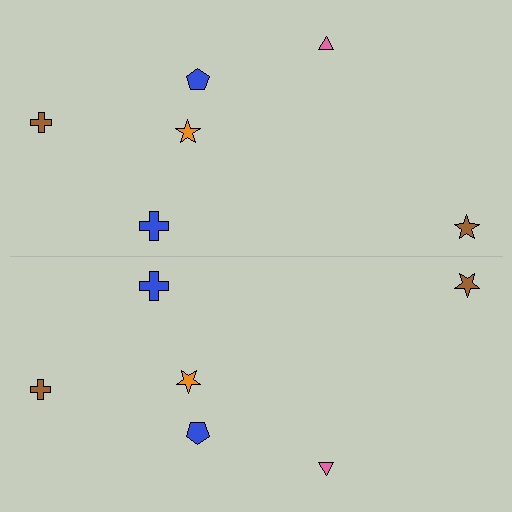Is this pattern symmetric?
Yes, this pattern has bilateral (reflection) symmetry.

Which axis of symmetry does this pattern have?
The pattern has a horizontal axis of symmetry running through the center of the image.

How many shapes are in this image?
There are 12 shapes in this image.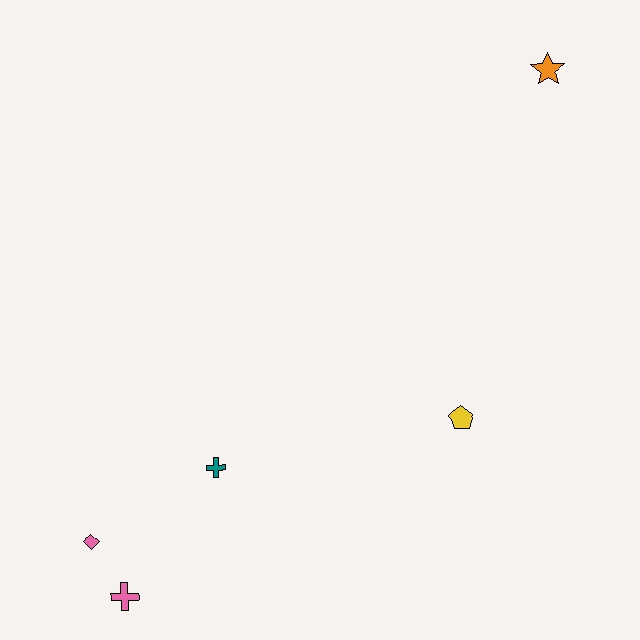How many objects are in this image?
There are 5 objects.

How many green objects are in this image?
There are no green objects.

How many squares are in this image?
There are no squares.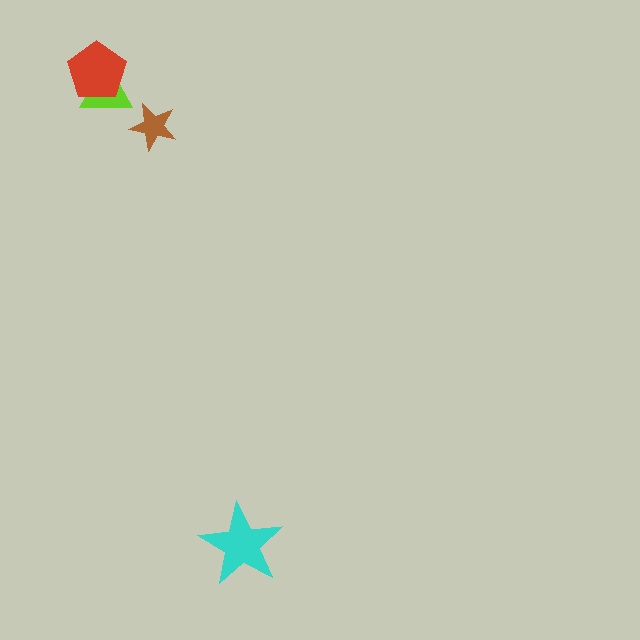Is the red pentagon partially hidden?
No, no other shape covers it.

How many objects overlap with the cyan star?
0 objects overlap with the cyan star.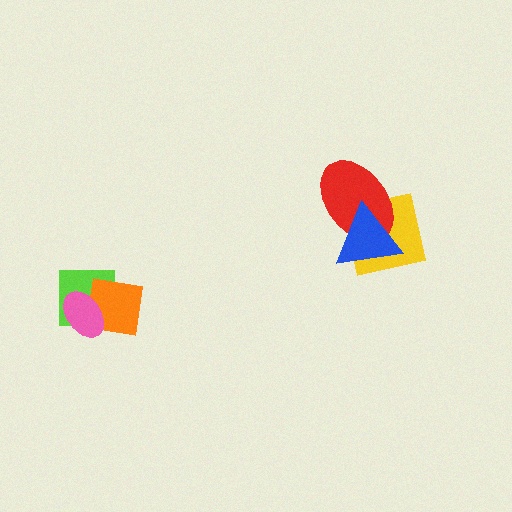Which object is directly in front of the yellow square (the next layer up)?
The red ellipse is directly in front of the yellow square.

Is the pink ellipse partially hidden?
No, no other shape covers it.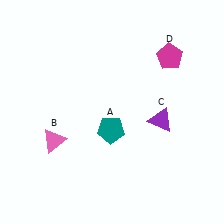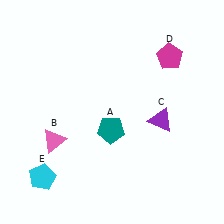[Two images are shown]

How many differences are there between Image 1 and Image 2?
There is 1 difference between the two images.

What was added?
A cyan pentagon (E) was added in Image 2.